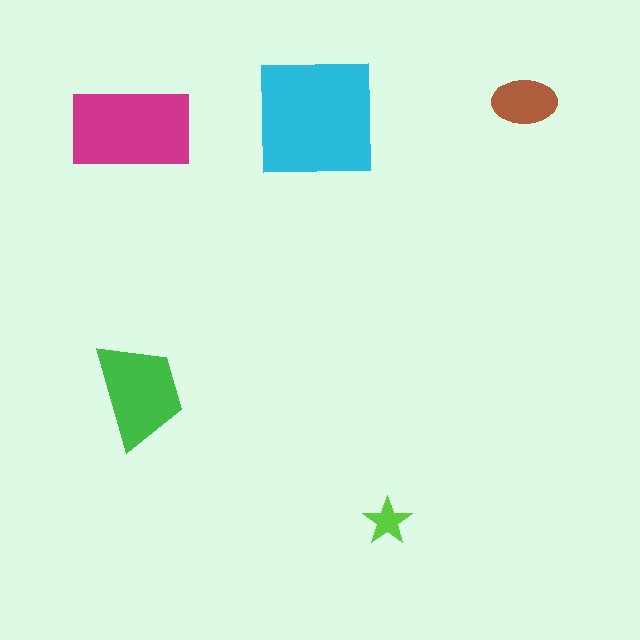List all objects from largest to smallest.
The cyan square, the magenta rectangle, the green trapezoid, the brown ellipse, the lime star.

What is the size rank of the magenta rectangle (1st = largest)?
2nd.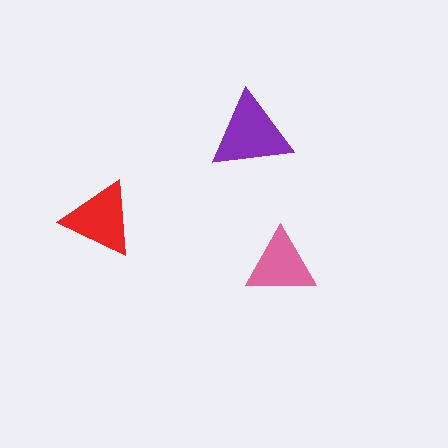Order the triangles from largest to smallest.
the purple one, the red one, the pink one.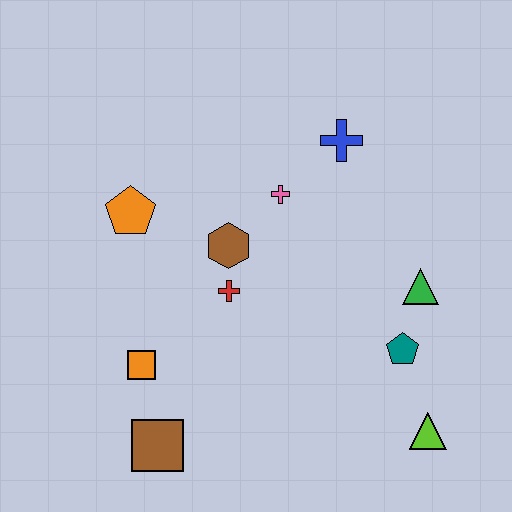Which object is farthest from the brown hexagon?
The lime triangle is farthest from the brown hexagon.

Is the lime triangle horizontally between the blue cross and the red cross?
No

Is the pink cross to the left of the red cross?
No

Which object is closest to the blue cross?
The pink cross is closest to the blue cross.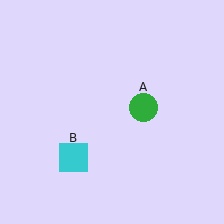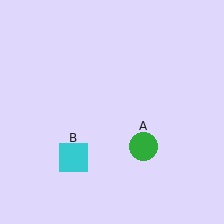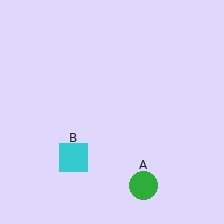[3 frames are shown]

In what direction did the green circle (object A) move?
The green circle (object A) moved down.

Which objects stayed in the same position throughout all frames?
Cyan square (object B) remained stationary.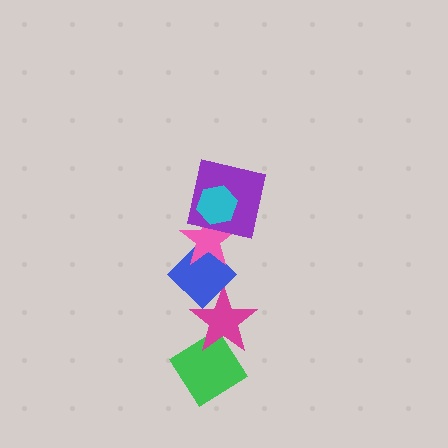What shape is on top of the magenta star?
The blue diamond is on top of the magenta star.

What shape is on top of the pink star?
The purple square is on top of the pink star.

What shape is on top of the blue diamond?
The pink star is on top of the blue diamond.